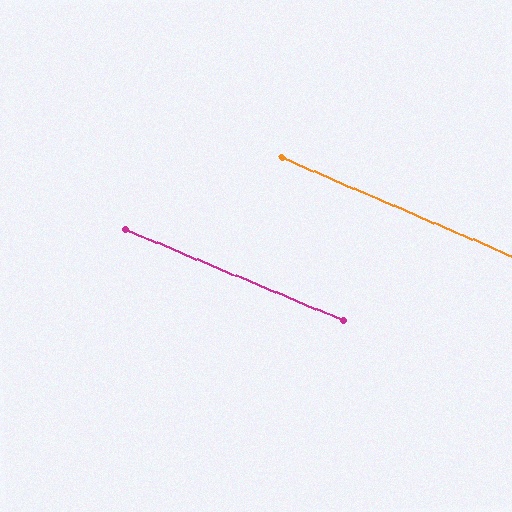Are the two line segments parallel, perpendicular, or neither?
Parallel — their directions differ by only 0.5°.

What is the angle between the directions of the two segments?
Approximately 0 degrees.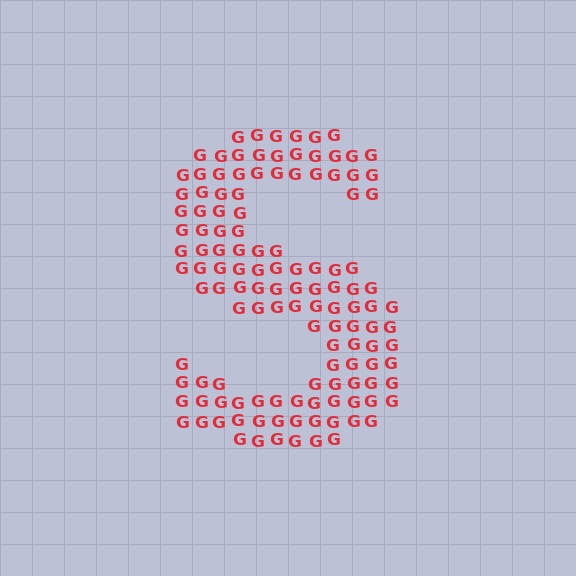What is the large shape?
The large shape is the letter S.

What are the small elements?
The small elements are letter G's.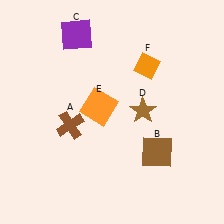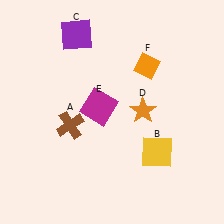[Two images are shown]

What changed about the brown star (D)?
In Image 1, D is brown. In Image 2, it changed to orange.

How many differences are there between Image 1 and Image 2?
There are 3 differences between the two images.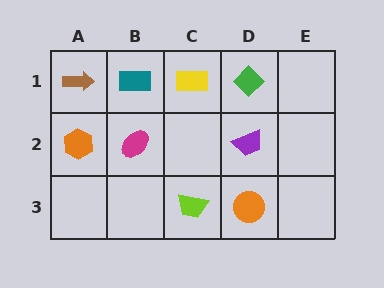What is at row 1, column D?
A green diamond.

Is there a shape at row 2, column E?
No, that cell is empty.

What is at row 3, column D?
An orange circle.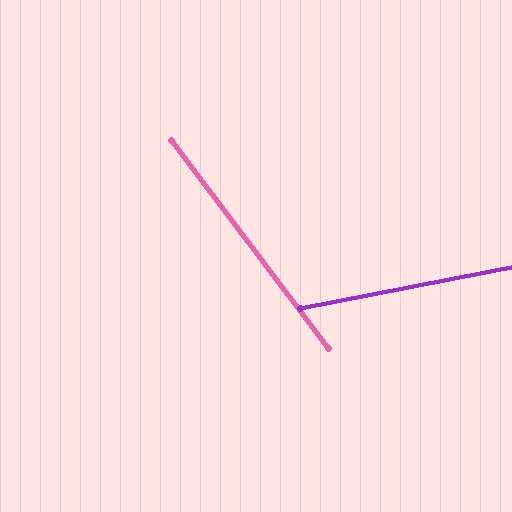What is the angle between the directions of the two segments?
Approximately 64 degrees.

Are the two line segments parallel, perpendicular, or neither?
Neither parallel nor perpendicular — they differ by about 64°.